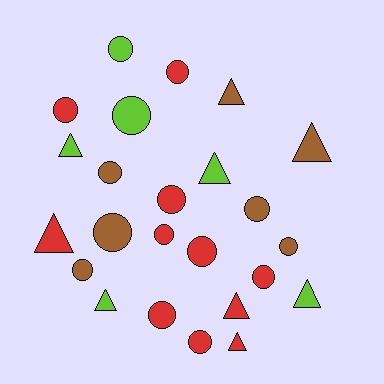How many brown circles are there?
There are 5 brown circles.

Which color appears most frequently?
Red, with 11 objects.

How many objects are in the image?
There are 24 objects.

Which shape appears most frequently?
Circle, with 15 objects.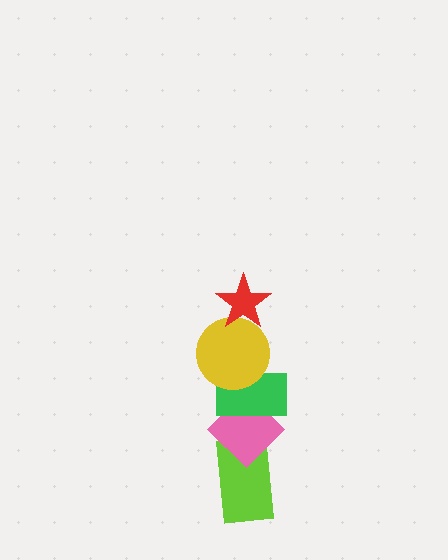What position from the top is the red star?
The red star is 1st from the top.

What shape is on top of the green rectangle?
The yellow circle is on top of the green rectangle.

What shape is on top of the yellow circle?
The red star is on top of the yellow circle.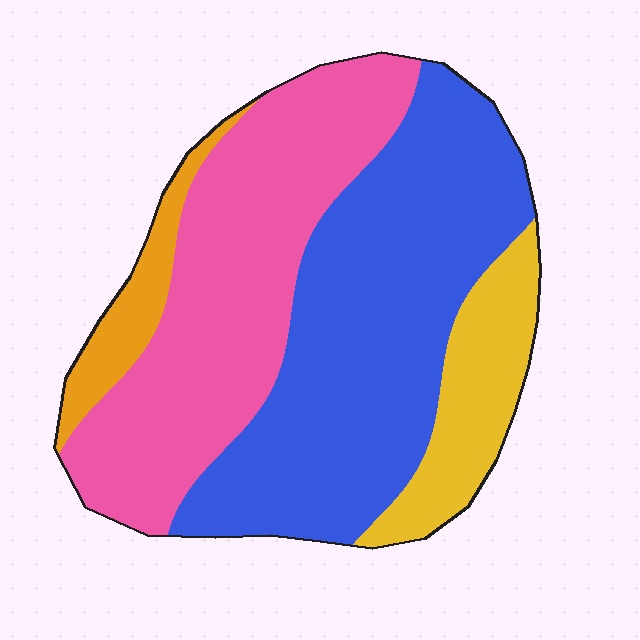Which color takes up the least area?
Orange, at roughly 5%.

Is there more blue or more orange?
Blue.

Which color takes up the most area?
Blue, at roughly 45%.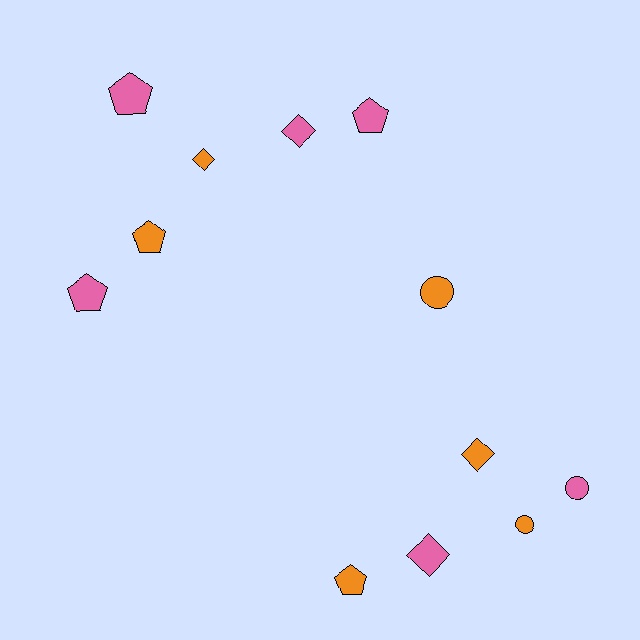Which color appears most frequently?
Orange, with 6 objects.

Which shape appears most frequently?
Pentagon, with 5 objects.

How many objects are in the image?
There are 12 objects.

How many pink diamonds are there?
There are 2 pink diamonds.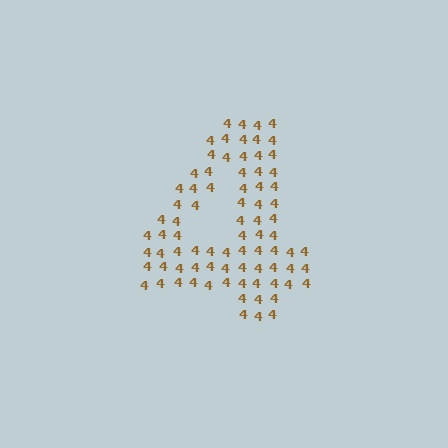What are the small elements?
The small elements are digit 4's.